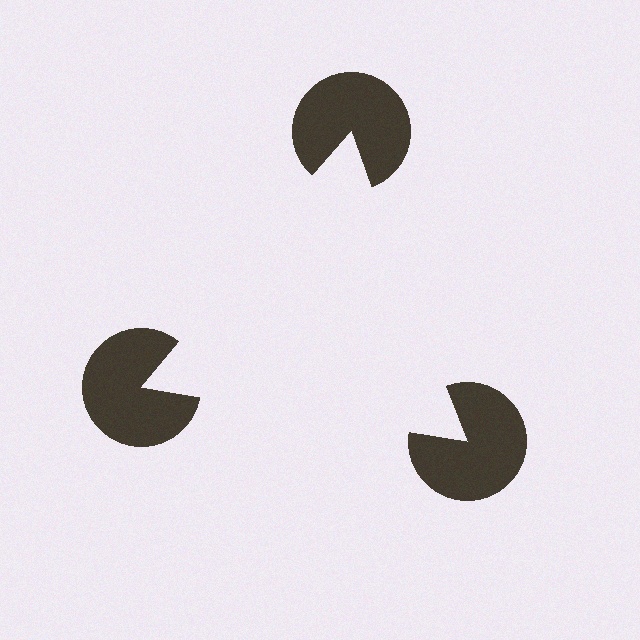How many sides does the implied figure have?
3 sides.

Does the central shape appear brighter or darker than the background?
It typically appears slightly brighter than the background, even though no actual brightness change is drawn.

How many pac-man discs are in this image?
There are 3 — one at each vertex of the illusory triangle.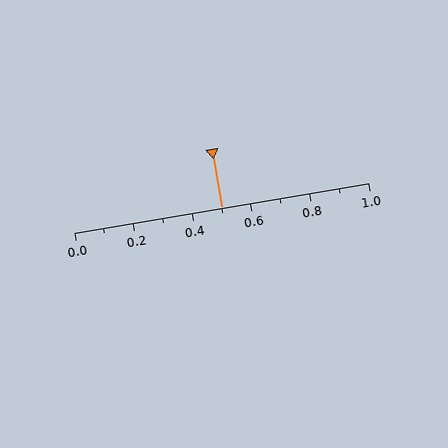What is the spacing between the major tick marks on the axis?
The major ticks are spaced 0.2 apart.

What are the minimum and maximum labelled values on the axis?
The axis runs from 0.0 to 1.0.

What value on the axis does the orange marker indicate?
The marker indicates approximately 0.5.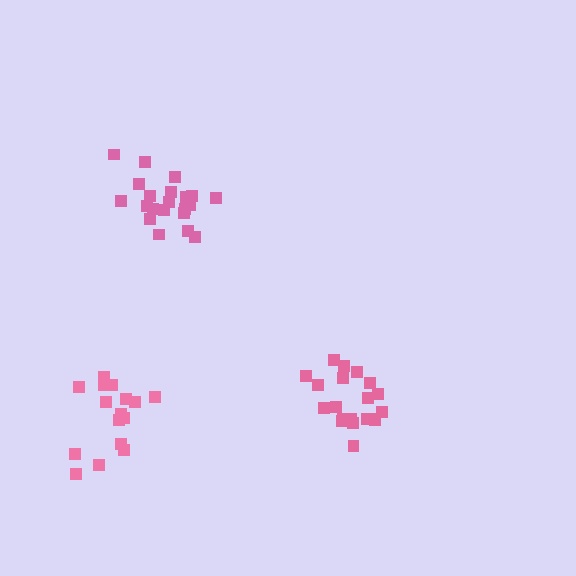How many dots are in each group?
Group 1: 20 dots, Group 2: 16 dots, Group 3: 21 dots (57 total).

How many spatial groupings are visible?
There are 3 spatial groupings.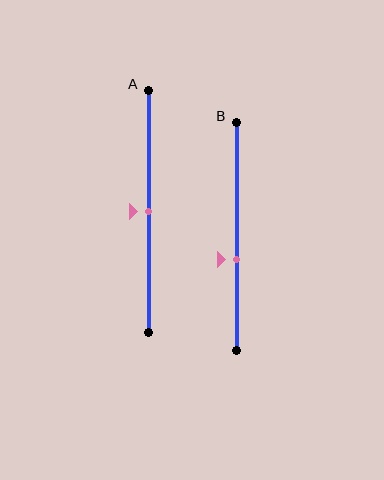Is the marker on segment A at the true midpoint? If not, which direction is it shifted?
Yes, the marker on segment A is at the true midpoint.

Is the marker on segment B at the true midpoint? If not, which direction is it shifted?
No, the marker on segment B is shifted downward by about 10% of the segment length.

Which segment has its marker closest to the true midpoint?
Segment A has its marker closest to the true midpoint.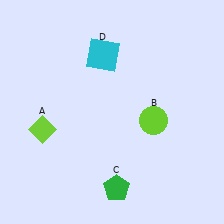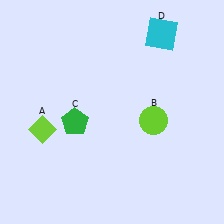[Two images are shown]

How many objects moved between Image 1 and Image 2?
2 objects moved between the two images.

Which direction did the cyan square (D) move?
The cyan square (D) moved right.